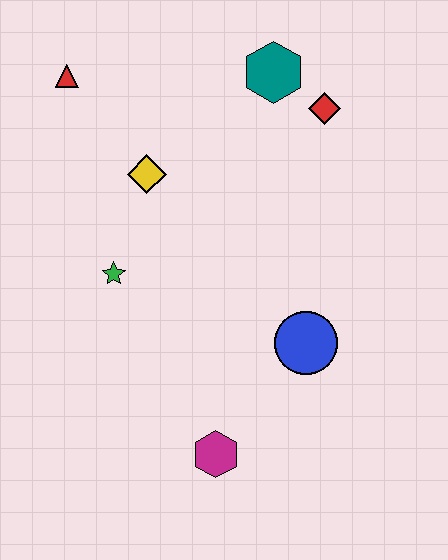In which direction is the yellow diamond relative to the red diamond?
The yellow diamond is to the left of the red diamond.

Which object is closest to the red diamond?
The teal hexagon is closest to the red diamond.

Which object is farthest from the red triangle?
The magenta hexagon is farthest from the red triangle.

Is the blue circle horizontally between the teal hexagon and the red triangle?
No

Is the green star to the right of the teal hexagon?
No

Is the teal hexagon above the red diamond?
Yes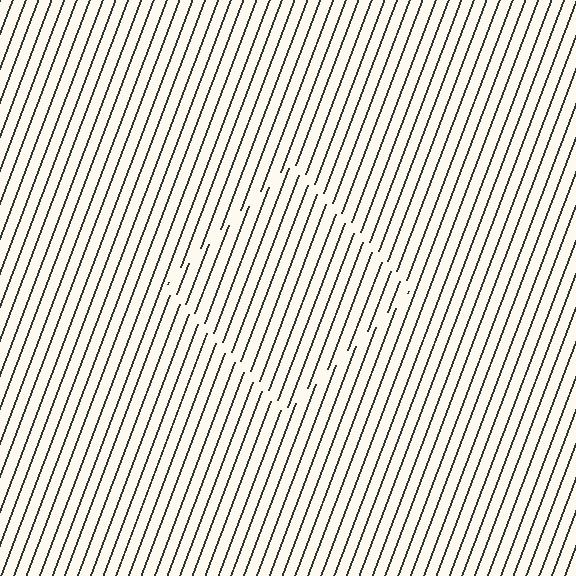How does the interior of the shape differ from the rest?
The interior of the shape contains the same grating, shifted by half a period — the contour is defined by the phase discontinuity where line-ends from the inner and outer gratings abut.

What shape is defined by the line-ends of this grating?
An illusory square. The interior of the shape contains the same grating, shifted by half a period — the contour is defined by the phase discontinuity where line-ends from the inner and outer gratings abut.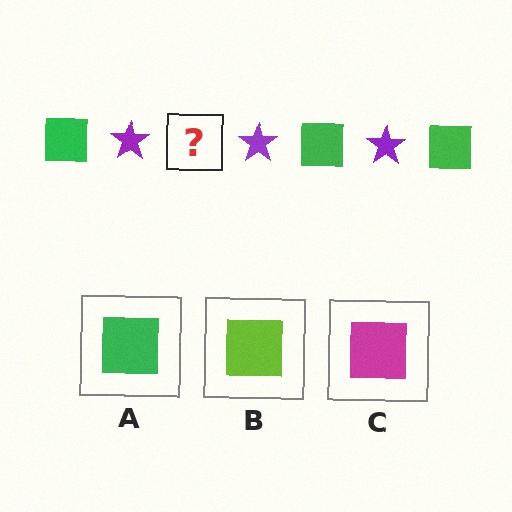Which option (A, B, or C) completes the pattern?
A.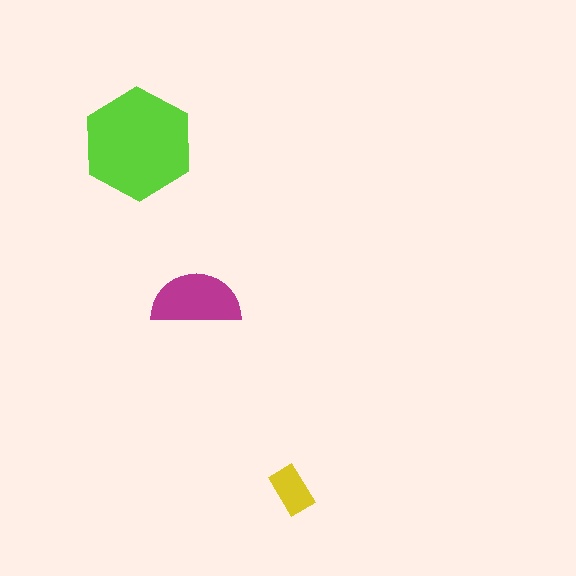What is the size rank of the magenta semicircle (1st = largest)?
2nd.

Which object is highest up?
The lime hexagon is topmost.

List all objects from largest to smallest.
The lime hexagon, the magenta semicircle, the yellow rectangle.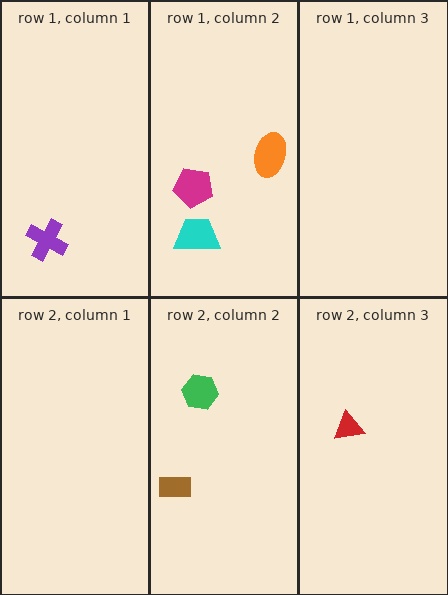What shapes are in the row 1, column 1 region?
The purple cross.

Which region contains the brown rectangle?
The row 2, column 2 region.